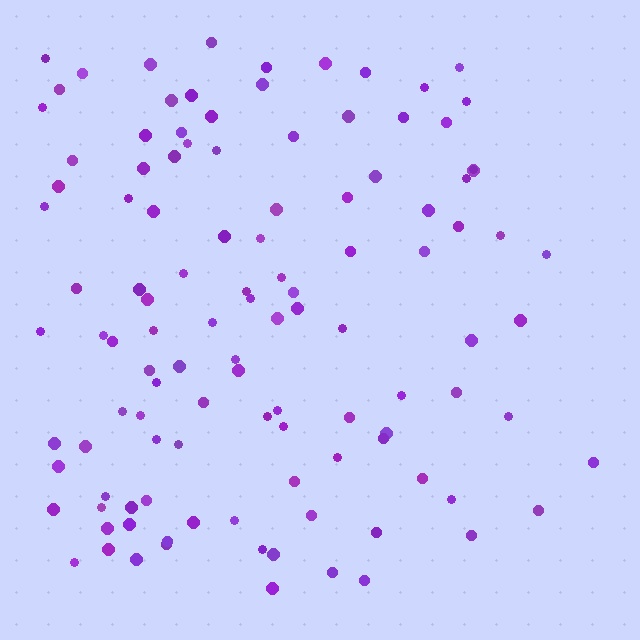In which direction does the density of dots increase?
From right to left, with the left side densest.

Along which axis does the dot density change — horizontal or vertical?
Horizontal.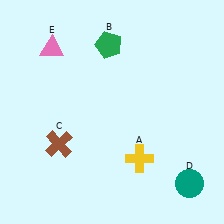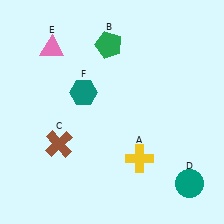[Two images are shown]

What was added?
A teal hexagon (F) was added in Image 2.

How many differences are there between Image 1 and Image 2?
There is 1 difference between the two images.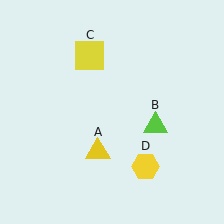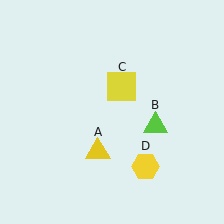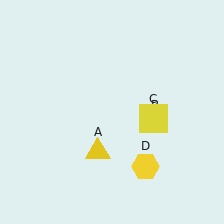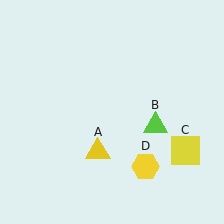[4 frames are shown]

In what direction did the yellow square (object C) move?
The yellow square (object C) moved down and to the right.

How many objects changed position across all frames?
1 object changed position: yellow square (object C).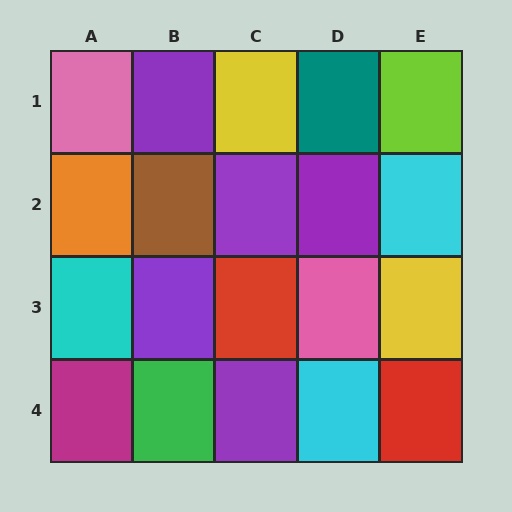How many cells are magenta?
1 cell is magenta.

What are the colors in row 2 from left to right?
Orange, brown, purple, purple, cyan.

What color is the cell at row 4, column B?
Green.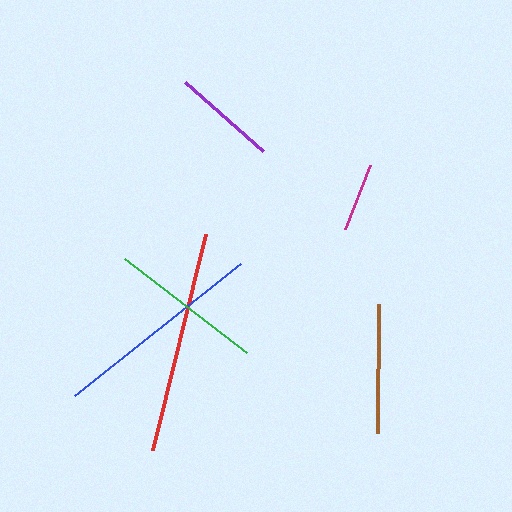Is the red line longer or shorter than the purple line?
The red line is longer than the purple line.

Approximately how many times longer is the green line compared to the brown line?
The green line is approximately 1.2 times the length of the brown line.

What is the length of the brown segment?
The brown segment is approximately 129 pixels long.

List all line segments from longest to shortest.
From longest to shortest: red, blue, green, brown, purple, magenta.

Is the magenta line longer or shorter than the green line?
The green line is longer than the magenta line.